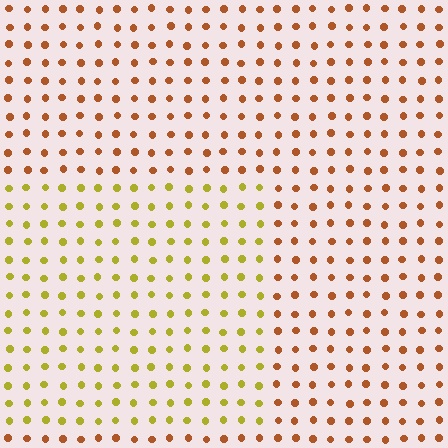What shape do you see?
I see a rectangle.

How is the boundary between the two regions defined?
The boundary is defined purely by a slight shift in hue (about 41 degrees). Spacing, size, and orientation are identical on both sides.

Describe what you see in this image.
The image is filled with small brown elements in a uniform arrangement. A rectangle-shaped region is visible where the elements are tinted to a slightly different hue, forming a subtle color boundary.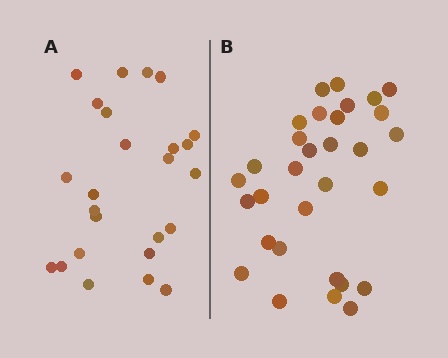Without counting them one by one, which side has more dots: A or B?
Region B (the right region) has more dots.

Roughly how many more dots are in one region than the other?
Region B has about 6 more dots than region A.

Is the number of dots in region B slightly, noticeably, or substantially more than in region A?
Region B has only slightly more — the two regions are fairly close. The ratio is roughly 1.2 to 1.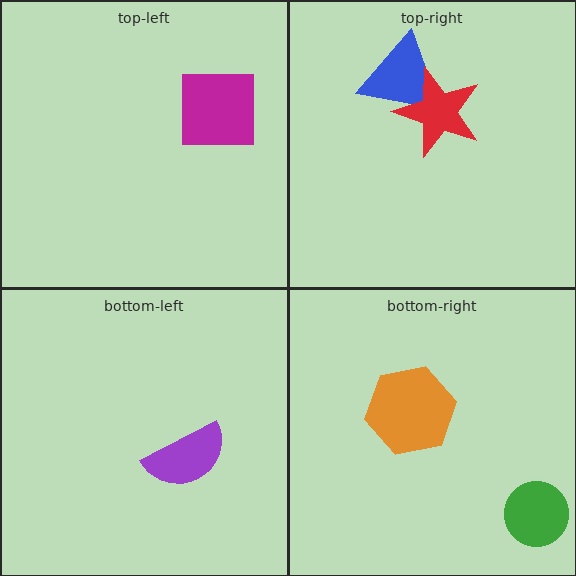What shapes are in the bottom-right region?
The orange hexagon, the green circle.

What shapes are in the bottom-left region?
The purple semicircle.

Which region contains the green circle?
The bottom-right region.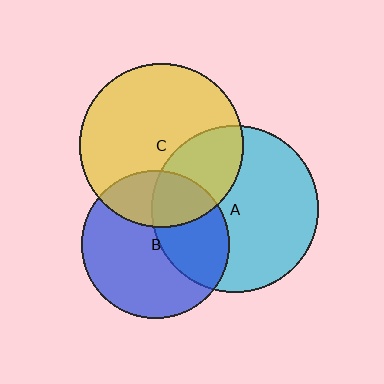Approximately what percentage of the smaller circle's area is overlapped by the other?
Approximately 40%.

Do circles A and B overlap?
Yes.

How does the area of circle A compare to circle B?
Approximately 1.3 times.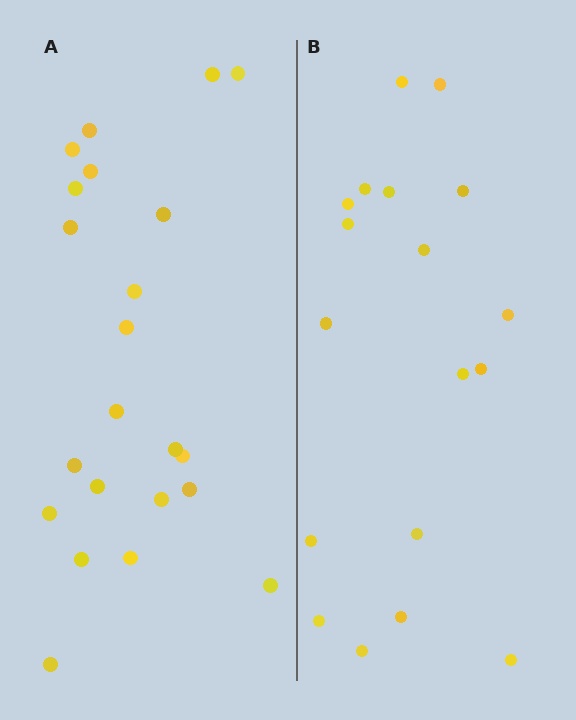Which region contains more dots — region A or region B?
Region A (the left region) has more dots.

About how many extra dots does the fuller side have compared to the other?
Region A has about 4 more dots than region B.